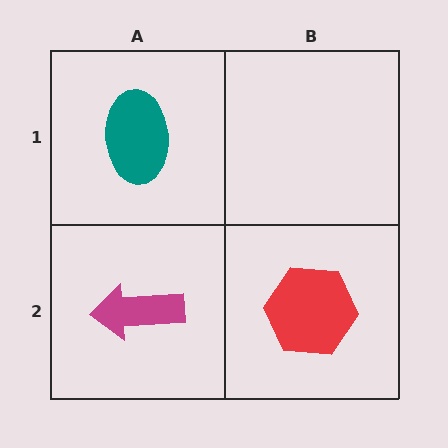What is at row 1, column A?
A teal ellipse.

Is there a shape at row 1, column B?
No, that cell is empty.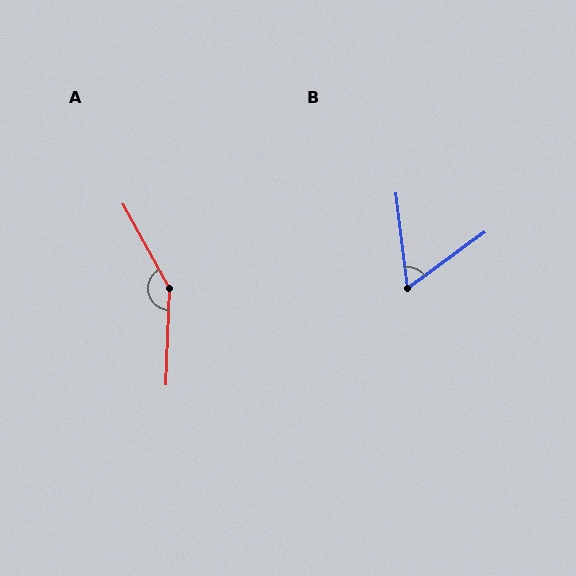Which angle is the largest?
A, at approximately 149 degrees.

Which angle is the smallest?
B, at approximately 61 degrees.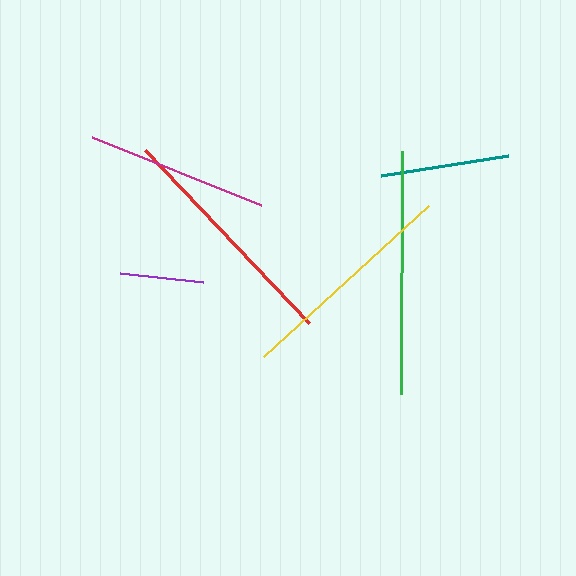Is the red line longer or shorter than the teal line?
The red line is longer than the teal line.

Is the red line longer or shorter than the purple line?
The red line is longer than the purple line.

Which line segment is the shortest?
The purple line is the shortest at approximately 84 pixels.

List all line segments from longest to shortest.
From longest to shortest: green, red, yellow, magenta, teal, purple.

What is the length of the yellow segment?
The yellow segment is approximately 223 pixels long.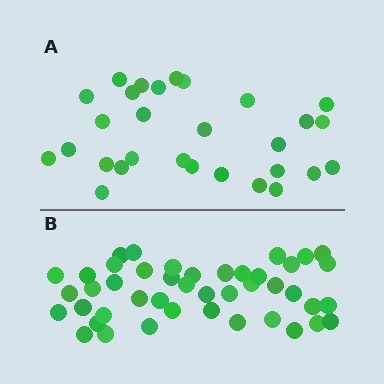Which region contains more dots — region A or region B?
Region B (the bottom region) has more dots.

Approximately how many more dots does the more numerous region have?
Region B has approximately 15 more dots than region A.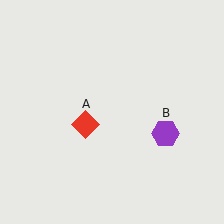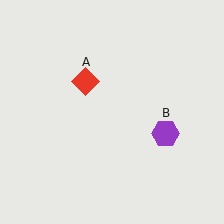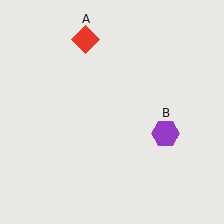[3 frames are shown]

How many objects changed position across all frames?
1 object changed position: red diamond (object A).